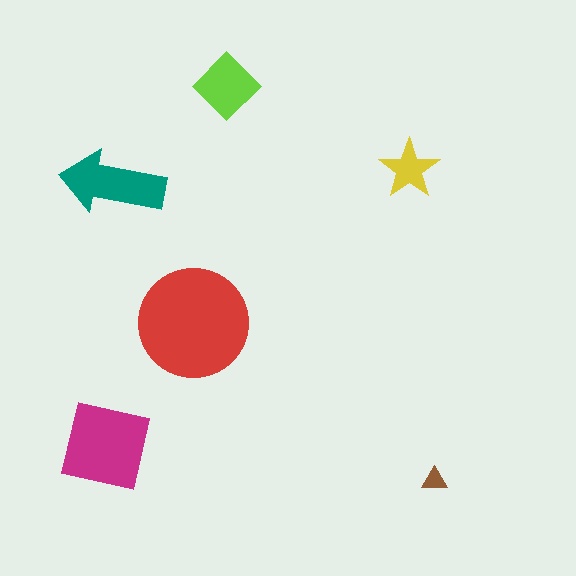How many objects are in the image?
There are 6 objects in the image.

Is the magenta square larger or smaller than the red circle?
Smaller.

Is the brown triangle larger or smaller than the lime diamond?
Smaller.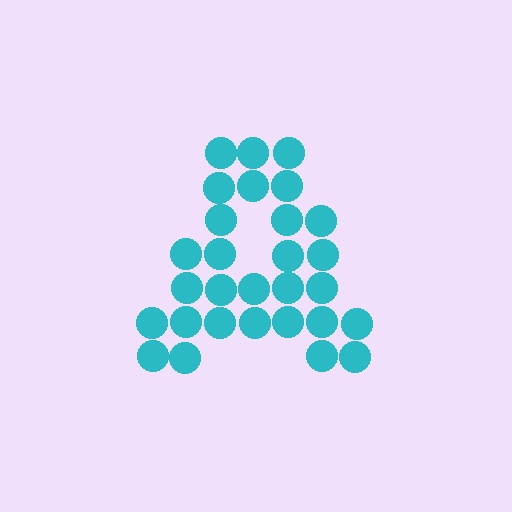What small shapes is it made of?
It is made of small circles.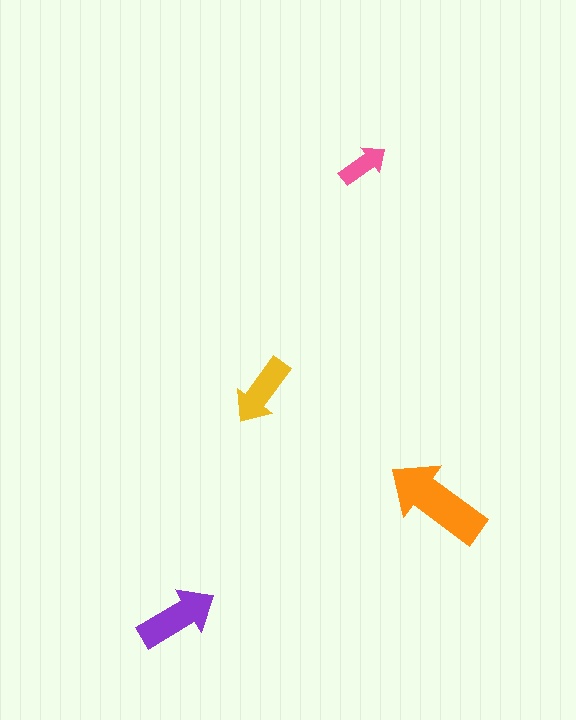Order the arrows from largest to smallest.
the orange one, the purple one, the yellow one, the pink one.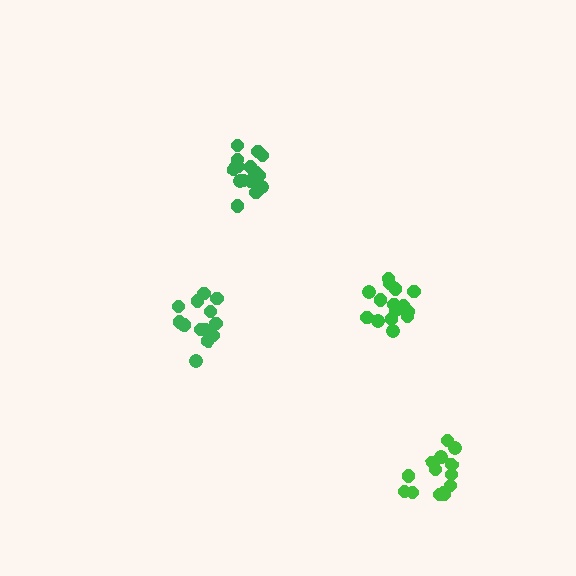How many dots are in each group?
Group 1: 15 dots, Group 2: 15 dots, Group 3: 16 dots, Group 4: 14 dots (60 total).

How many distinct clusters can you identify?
There are 4 distinct clusters.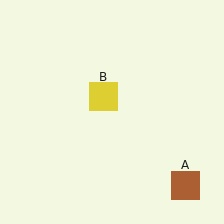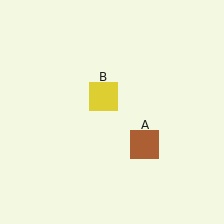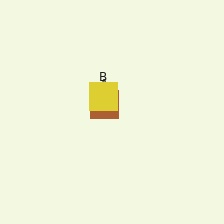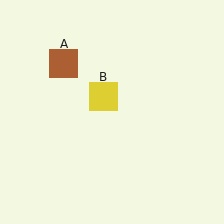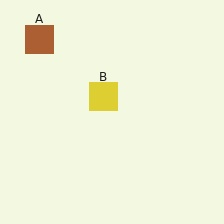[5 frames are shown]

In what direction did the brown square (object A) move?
The brown square (object A) moved up and to the left.